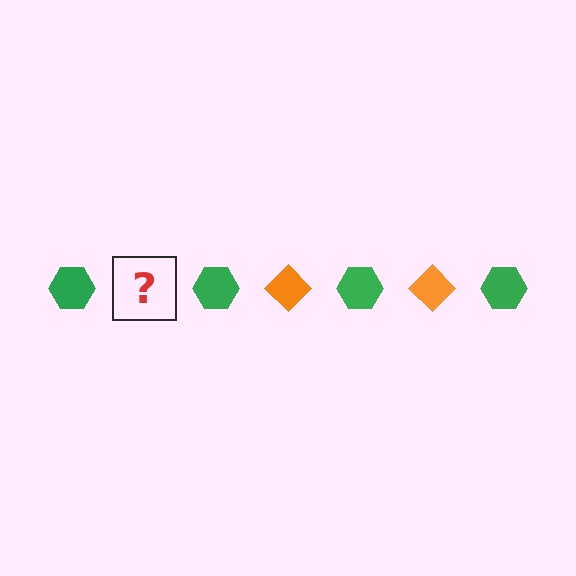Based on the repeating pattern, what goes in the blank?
The blank should be an orange diamond.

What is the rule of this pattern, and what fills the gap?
The rule is that the pattern alternates between green hexagon and orange diamond. The gap should be filled with an orange diamond.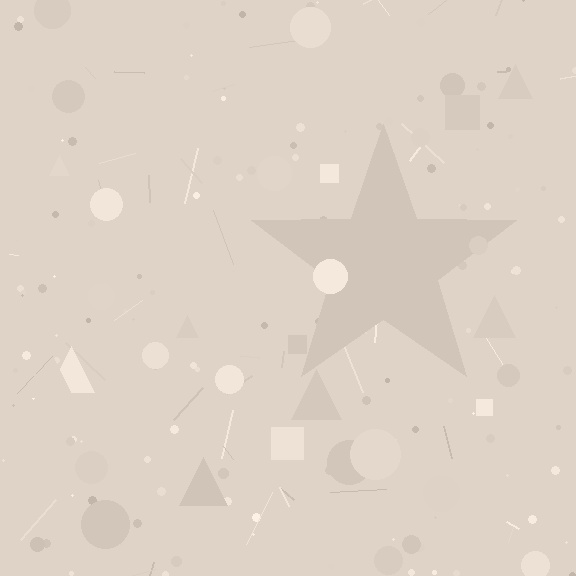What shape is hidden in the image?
A star is hidden in the image.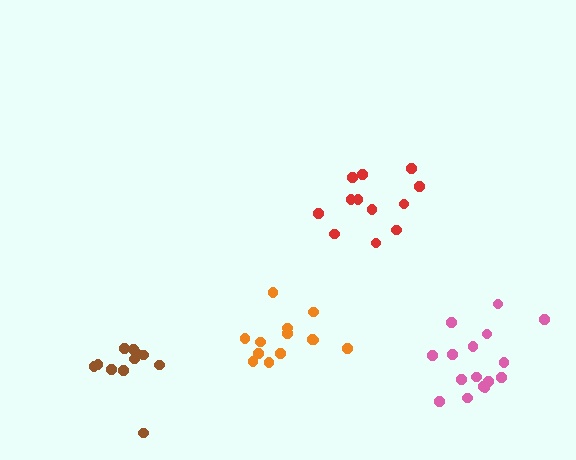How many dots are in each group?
Group 1: 12 dots, Group 2: 11 dots, Group 3: 16 dots, Group 4: 13 dots (52 total).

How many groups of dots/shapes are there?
There are 4 groups.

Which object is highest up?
The red cluster is topmost.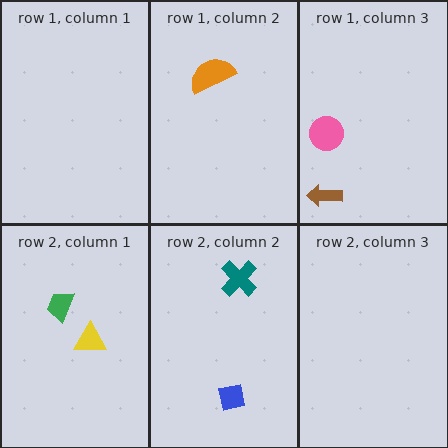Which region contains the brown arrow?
The row 1, column 3 region.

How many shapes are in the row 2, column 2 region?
2.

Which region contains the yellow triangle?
The row 2, column 1 region.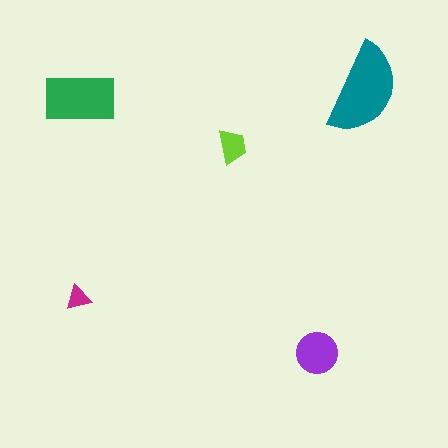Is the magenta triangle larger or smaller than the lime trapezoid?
Smaller.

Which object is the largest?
The teal semicircle.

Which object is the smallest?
The magenta triangle.